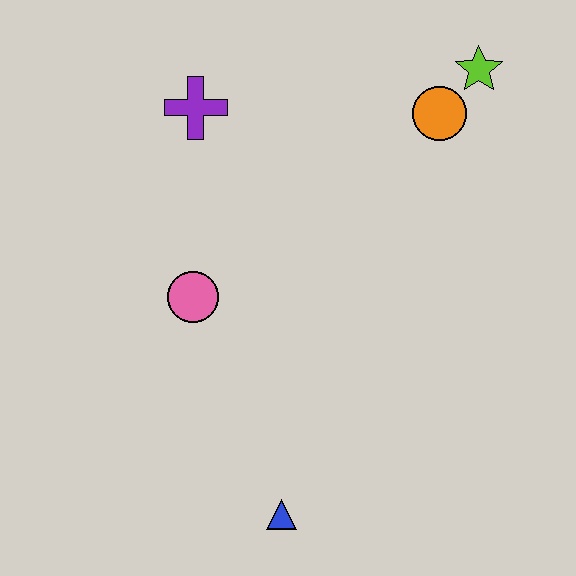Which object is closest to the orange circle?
The lime star is closest to the orange circle.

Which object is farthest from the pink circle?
The lime star is farthest from the pink circle.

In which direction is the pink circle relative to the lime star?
The pink circle is to the left of the lime star.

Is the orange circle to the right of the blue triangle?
Yes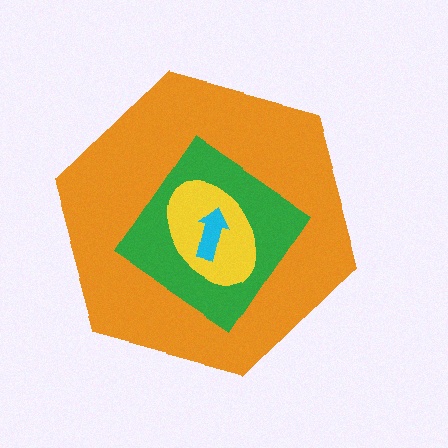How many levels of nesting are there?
4.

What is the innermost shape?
The cyan arrow.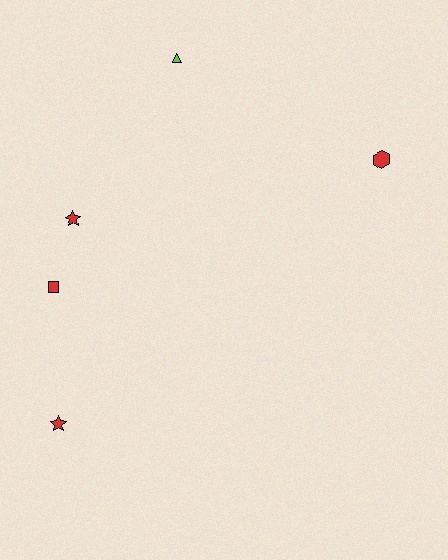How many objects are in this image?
There are 5 objects.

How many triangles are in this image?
There is 1 triangle.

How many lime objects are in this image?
There is 1 lime object.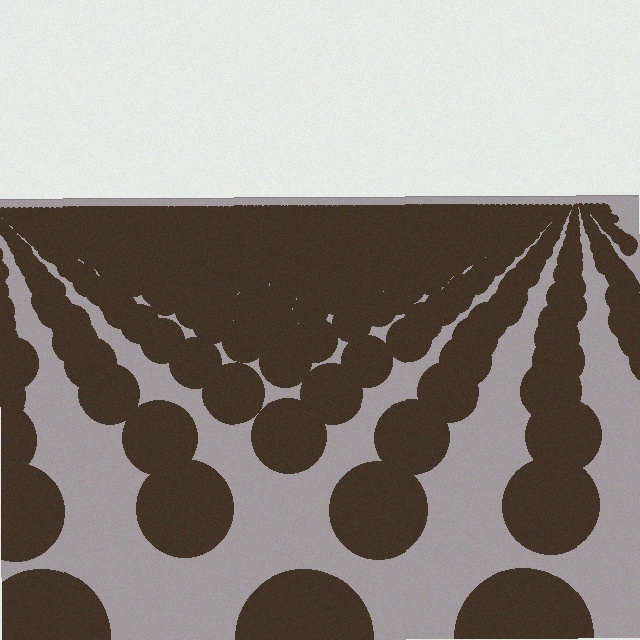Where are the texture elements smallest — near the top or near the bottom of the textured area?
Near the top.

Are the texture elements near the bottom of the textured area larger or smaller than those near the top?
Larger. Near the bottom, elements are closer to the viewer and appear at a bigger on-screen size.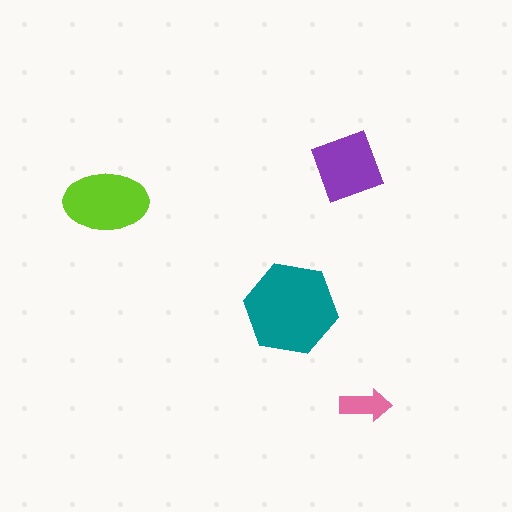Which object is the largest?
The teal hexagon.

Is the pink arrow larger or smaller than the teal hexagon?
Smaller.